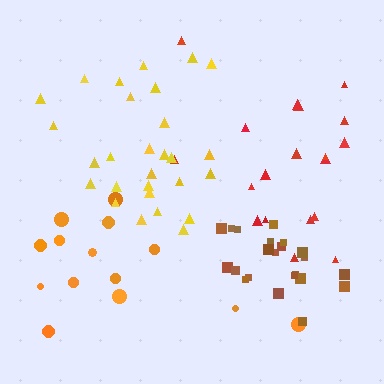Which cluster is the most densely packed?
Brown.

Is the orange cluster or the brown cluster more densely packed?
Brown.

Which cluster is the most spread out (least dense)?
Orange.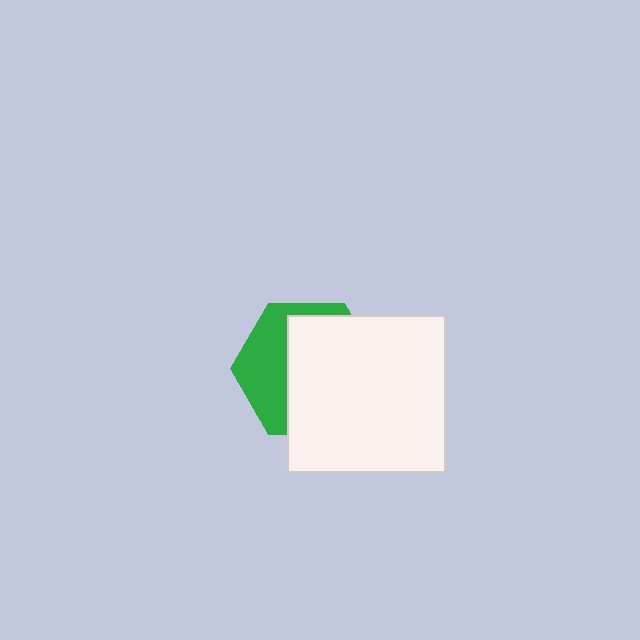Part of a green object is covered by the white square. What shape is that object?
It is a hexagon.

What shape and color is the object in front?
The object in front is a white square.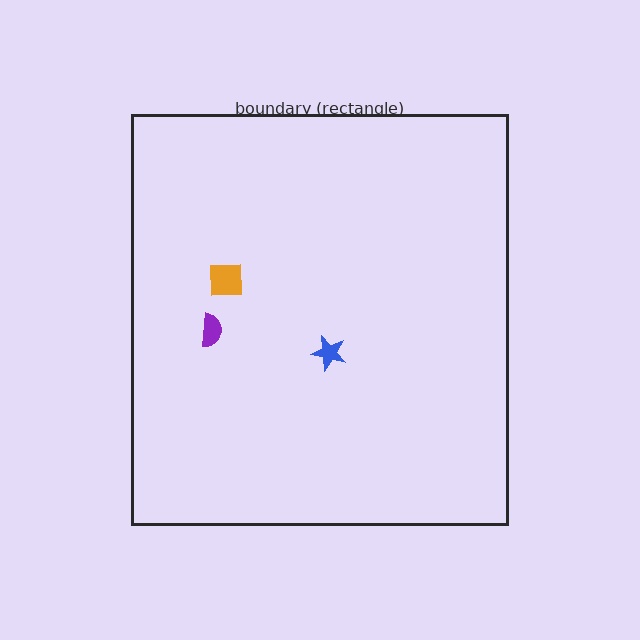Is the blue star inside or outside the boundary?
Inside.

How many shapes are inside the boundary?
3 inside, 0 outside.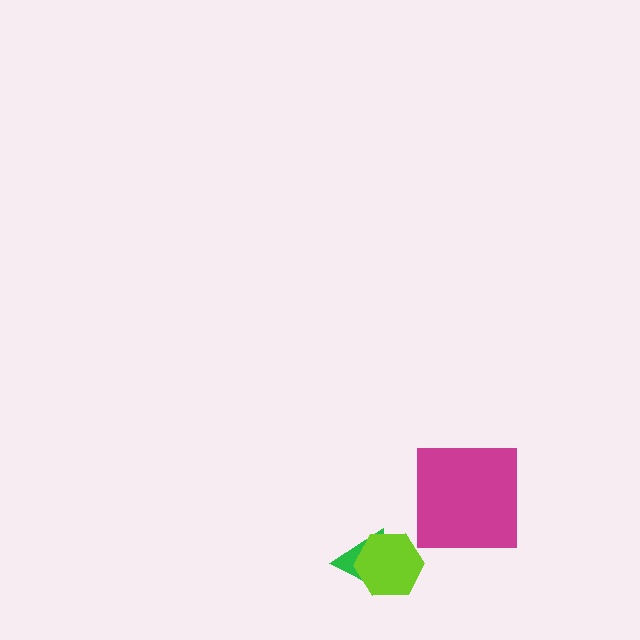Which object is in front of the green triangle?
The lime hexagon is in front of the green triangle.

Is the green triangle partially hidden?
Yes, it is partially covered by another shape.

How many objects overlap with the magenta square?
0 objects overlap with the magenta square.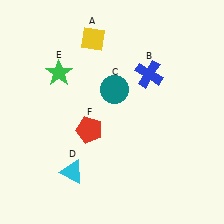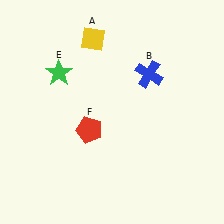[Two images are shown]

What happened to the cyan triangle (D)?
The cyan triangle (D) was removed in Image 2. It was in the bottom-left area of Image 1.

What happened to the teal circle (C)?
The teal circle (C) was removed in Image 2. It was in the top-right area of Image 1.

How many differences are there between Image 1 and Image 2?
There are 2 differences between the two images.